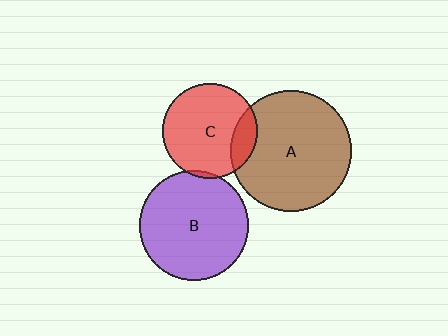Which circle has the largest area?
Circle A (brown).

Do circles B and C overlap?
Yes.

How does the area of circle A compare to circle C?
Approximately 1.6 times.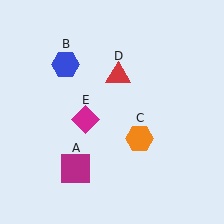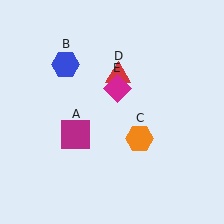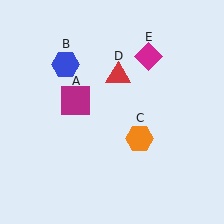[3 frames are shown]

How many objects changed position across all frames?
2 objects changed position: magenta square (object A), magenta diamond (object E).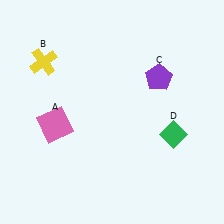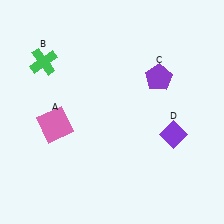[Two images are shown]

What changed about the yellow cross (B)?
In Image 1, B is yellow. In Image 2, it changed to green.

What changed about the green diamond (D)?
In Image 1, D is green. In Image 2, it changed to purple.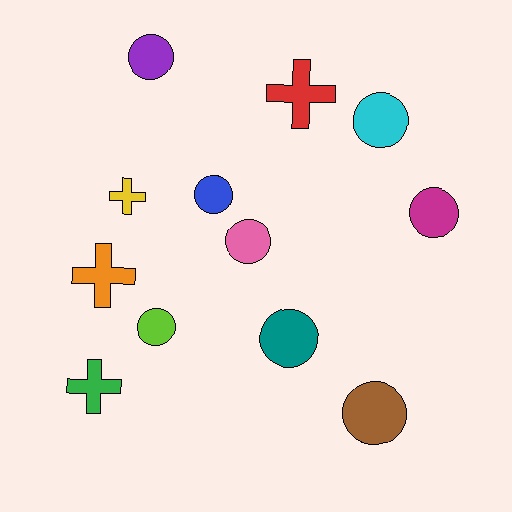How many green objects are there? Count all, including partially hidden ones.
There is 1 green object.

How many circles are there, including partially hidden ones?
There are 8 circles.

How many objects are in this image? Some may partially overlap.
There are 12 objects.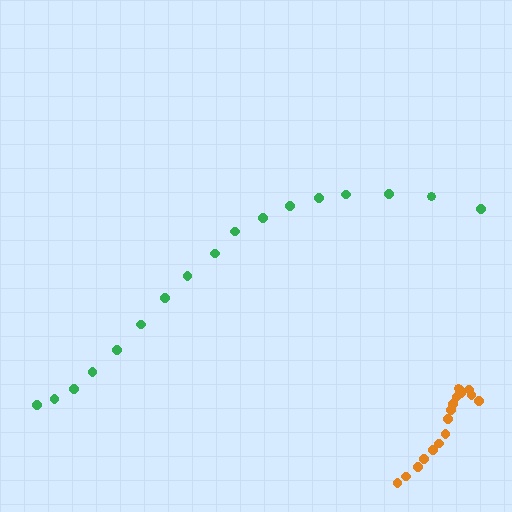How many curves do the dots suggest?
There are 2 distinct paths.